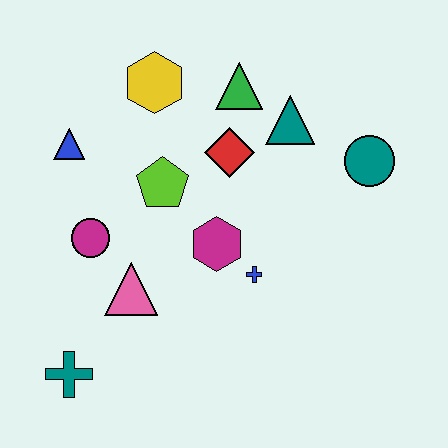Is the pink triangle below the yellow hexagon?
Yes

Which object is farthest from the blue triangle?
The teal circle is farthest from the blue triangle.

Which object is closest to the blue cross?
The magenta hexagon is closest to the blue cross.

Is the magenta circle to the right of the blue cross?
No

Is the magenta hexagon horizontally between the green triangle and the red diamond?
No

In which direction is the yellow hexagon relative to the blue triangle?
The yellow hexagon is to the right of the blue triangle.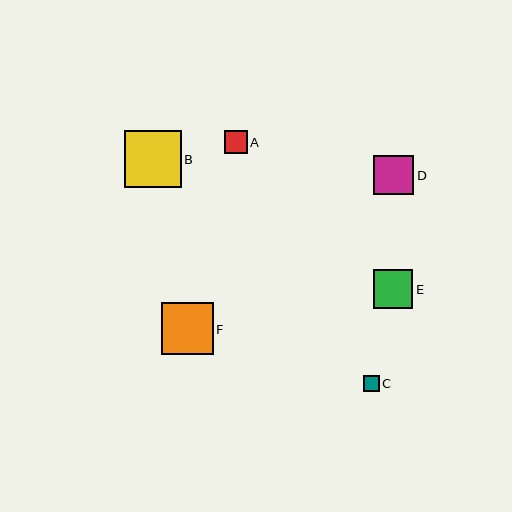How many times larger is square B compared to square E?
Square B is approximately 1.4 times the size of square E.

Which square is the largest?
Square B is the largest with a size of approximately 57 pixels.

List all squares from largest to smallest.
From largest to smallest: B, F, D, E, A, C.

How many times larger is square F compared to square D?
Square F is approximately 1.3 times the size of square D.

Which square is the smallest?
Square C is the smallest with a size of approximately 16 pixels.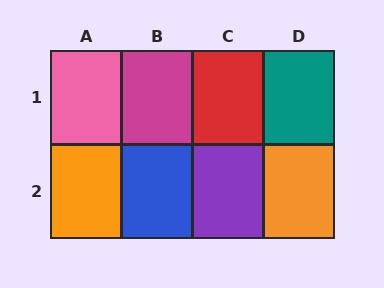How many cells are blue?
1 cell is blue.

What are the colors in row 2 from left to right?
Orange, blue, purple, orange.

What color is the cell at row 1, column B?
Magenta.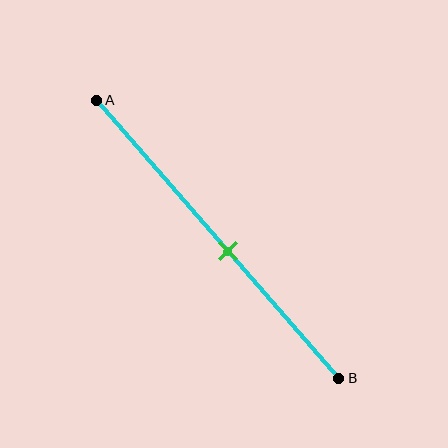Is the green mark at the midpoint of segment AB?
No, the mark is at about 55% from A, not at the 50% midpoint.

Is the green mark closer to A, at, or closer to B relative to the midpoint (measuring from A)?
The green mark is closer to point B than the midpoint of segment AB.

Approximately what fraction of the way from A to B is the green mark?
The green mark is approximately 55% of the way from A to B.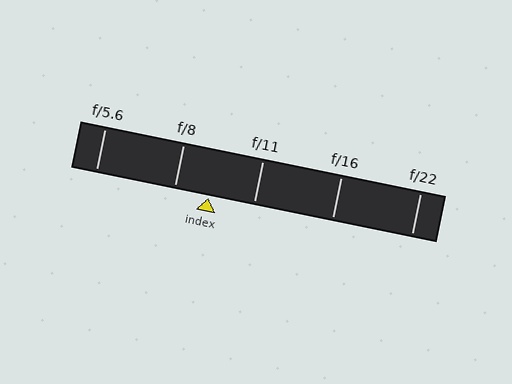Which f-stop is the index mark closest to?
The index mark is closest to f/8.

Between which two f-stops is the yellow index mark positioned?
The index mark is between f/8 and f/11.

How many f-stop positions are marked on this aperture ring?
There are 5 f-stop positions marked.